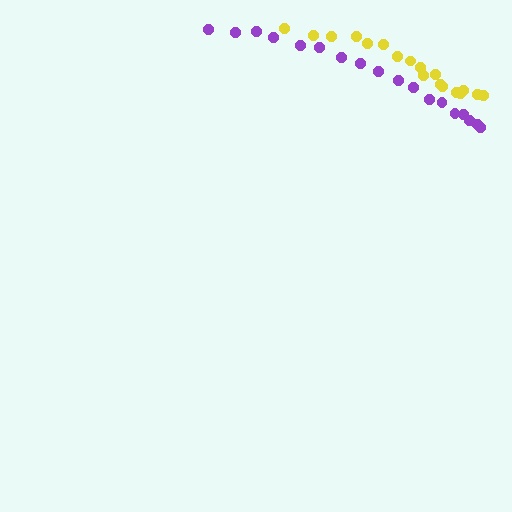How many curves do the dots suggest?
There are 2 distinct paths.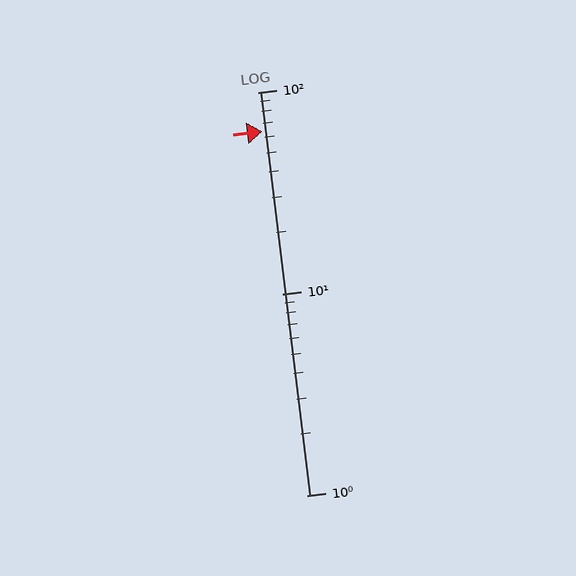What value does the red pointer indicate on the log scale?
The pointer indicates approximately 64.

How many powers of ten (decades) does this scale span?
The scale spans 2 decades, from 1 to 100.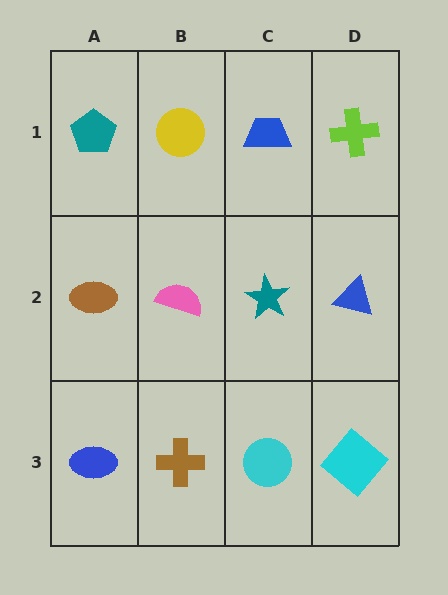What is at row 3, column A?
A blue ellipse.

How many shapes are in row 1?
4 shapes.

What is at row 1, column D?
A lime cross.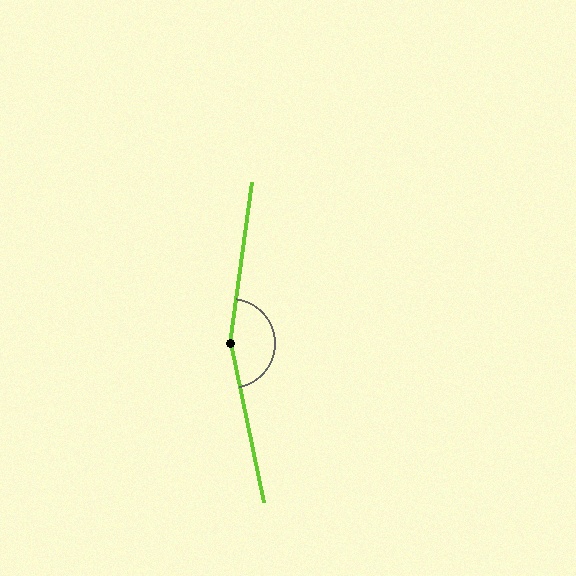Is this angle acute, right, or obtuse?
It is obtuse.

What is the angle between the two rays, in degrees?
Approximately 161 degrees.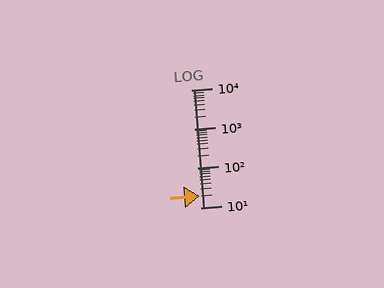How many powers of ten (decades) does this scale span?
The scale spans 3 decades, from 10 to 10000.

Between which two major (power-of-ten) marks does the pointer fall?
The pointer is between 10 and 100.